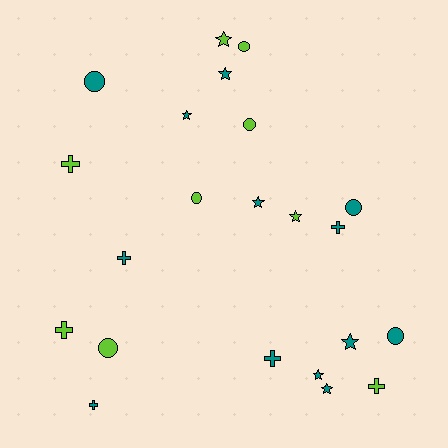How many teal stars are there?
There are 6 teal stars.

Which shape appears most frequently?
Star, with 8 objects.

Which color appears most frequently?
Teal, with 13 objects.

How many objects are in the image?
There are 22 objects.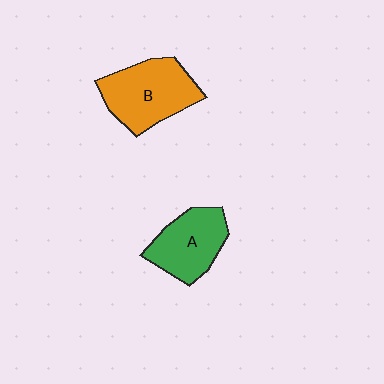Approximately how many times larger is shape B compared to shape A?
Approximately 1.2 times.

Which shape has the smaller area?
Shape A (green).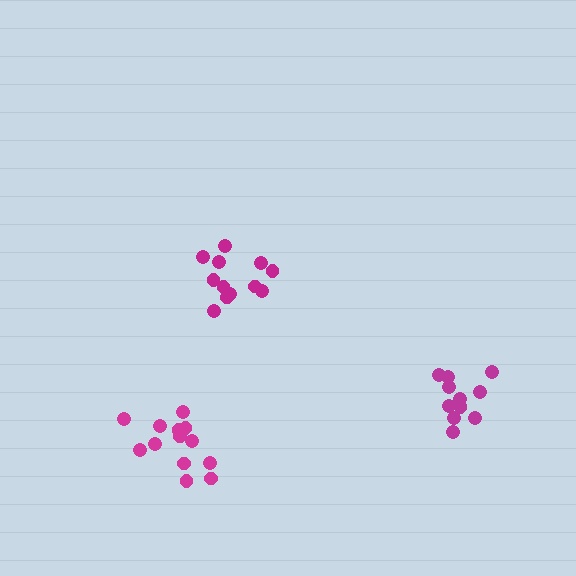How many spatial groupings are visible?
There are 3 spatial groupings.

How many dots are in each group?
Group 1: 12 dots, Group 2: 13 dots, Group 3: 11 dots (36 total).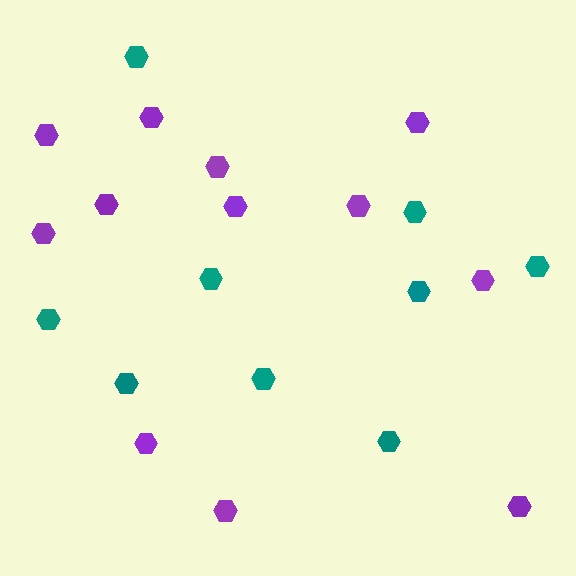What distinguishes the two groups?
There are 2 groups: one group of teal hexagons (9) and one group of purple hexagons (12).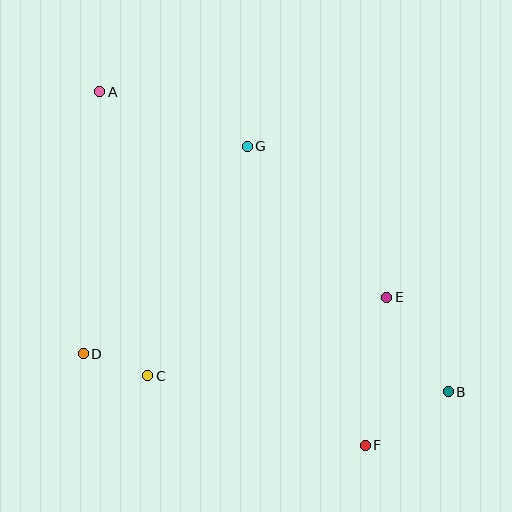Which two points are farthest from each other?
Points A and B are farthest from each other.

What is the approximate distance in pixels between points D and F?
The distance between D and F is approximately 297 pixels.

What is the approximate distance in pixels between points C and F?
The distance between C and F is approximately 228 pixels.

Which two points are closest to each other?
Points C and D are closest to each other.